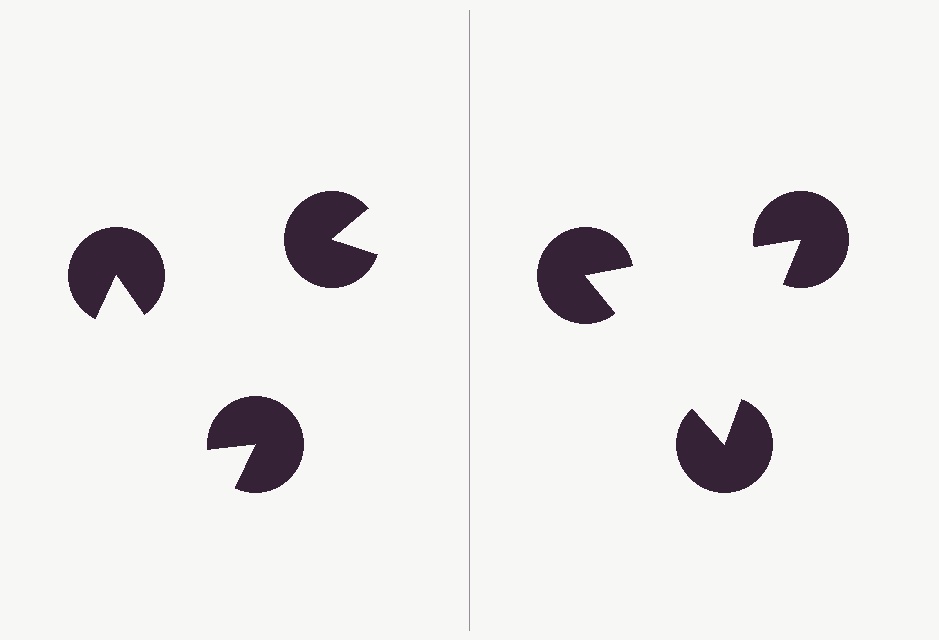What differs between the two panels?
The pac-man discs are positioned identically on both sides; only the wedge orientations differ. On the right they align to a triangle; on the left they are misaligned.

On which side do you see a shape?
An illusory triangle appears on the right side. On the left side the wedge cuts are rotated, so no coherent shape forms.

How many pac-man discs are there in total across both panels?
6 — 3 on each side.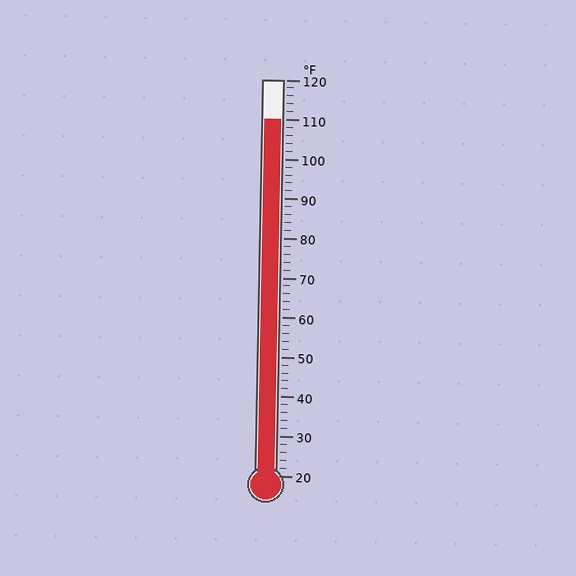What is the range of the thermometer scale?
The thermometer scale ranges from 20°F to 120°F.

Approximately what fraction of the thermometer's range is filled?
The thermometer is filled to approximately 90% of its range.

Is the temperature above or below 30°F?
The temperature is above 30°F.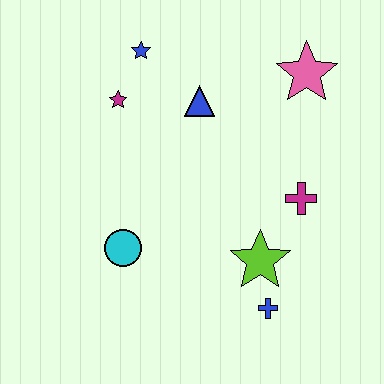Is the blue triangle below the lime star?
No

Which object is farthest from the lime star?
The blue star is farthest from the lime star.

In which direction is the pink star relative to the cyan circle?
The pink star is to the right of the cyan circle.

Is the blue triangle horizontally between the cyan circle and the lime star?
Yes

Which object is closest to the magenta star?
The blue star is closest to the magenta star.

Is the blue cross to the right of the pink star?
No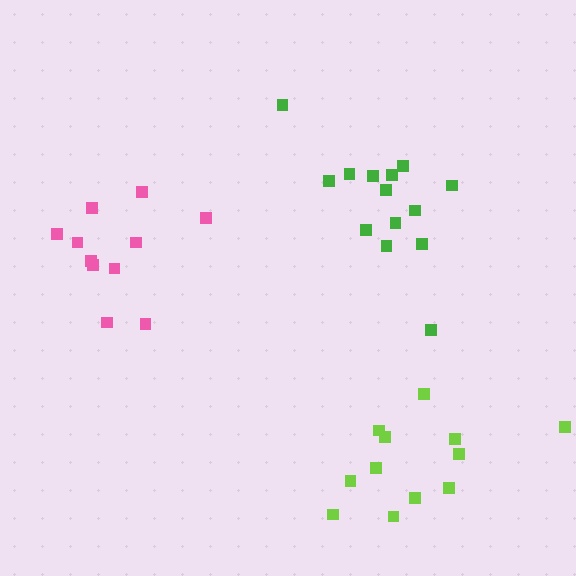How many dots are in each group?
Group 1: 11 dots, Group 2: 14 dots, Group 3: 12 dots (37 total).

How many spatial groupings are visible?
There are 3 spatial groupings.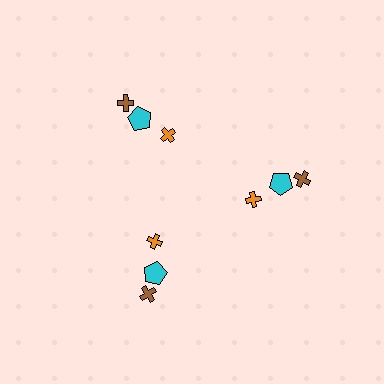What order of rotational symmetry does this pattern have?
This pattern has 3-fold rotational symmetry.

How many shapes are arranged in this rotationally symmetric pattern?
There are 9 shapes, arranged in 3 groups of 3.